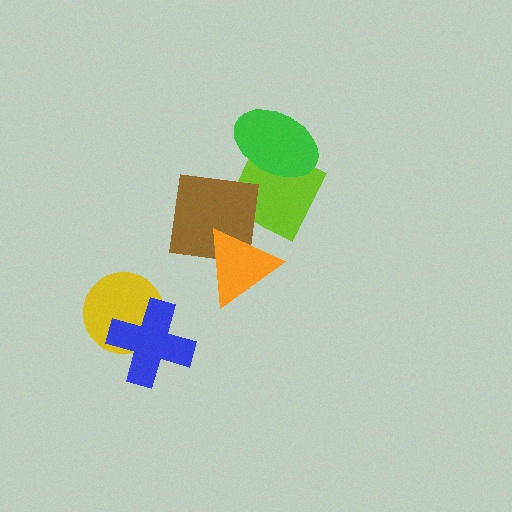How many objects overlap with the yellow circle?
1 object overlaps with the yellow circle.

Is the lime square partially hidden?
Yes, it is partially covered by another shape.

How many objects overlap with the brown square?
2 objects overlap with the brown square.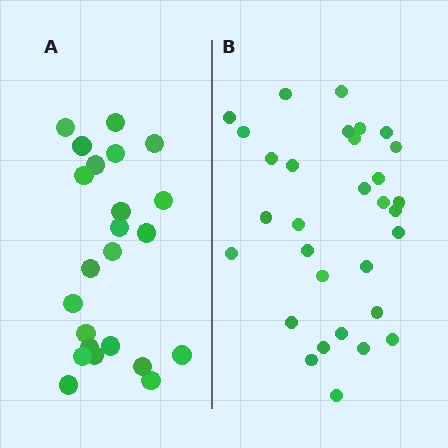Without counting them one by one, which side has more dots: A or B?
Region B (the right region) has more dots.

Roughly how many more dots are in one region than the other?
Region B has roughly 8 or so more dots than region A.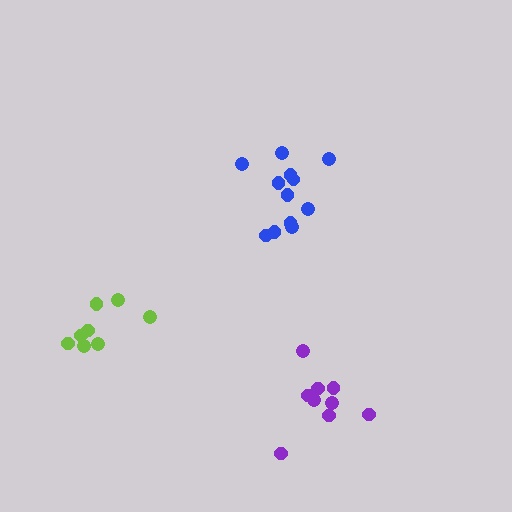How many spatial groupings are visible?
There are 3 spatial groupings.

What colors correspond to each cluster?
The clusters are colored: blue, purple, lime.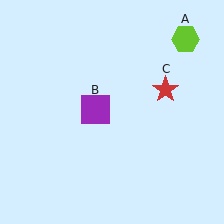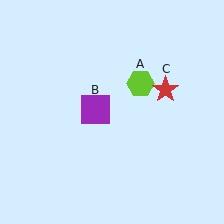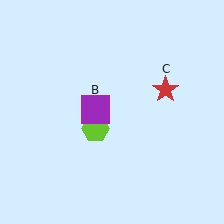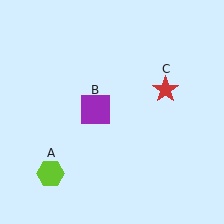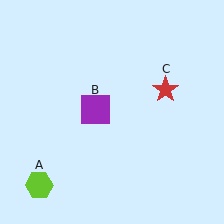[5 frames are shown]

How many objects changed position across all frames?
1 object changed position: lime hexagon (object A).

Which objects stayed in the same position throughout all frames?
Purple square (object B) and red star (object C) remained stationary.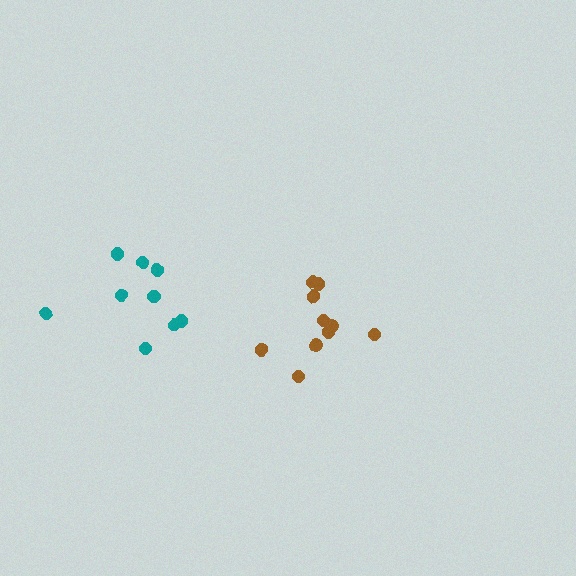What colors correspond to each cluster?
The clusters are colored: brown, teal.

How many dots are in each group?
Group 1: 10 dots, Group 2: 9 dots (19 total).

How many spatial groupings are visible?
There are 2 spatial groupings.